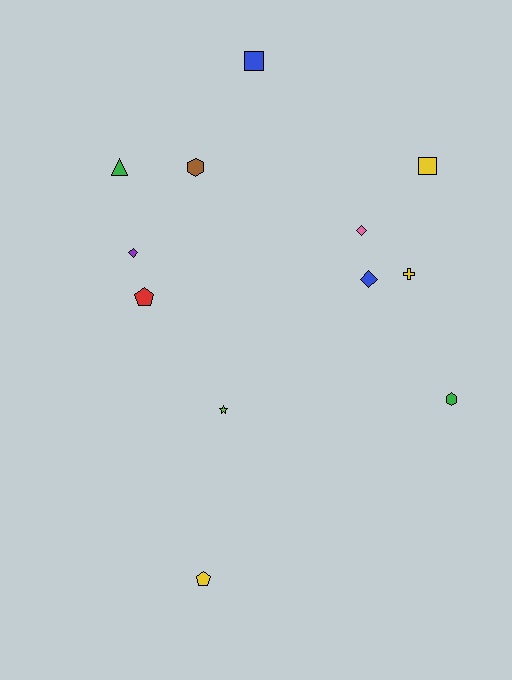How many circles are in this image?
There are no circles.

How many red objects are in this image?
There is 1 red object.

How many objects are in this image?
There are 12 objects.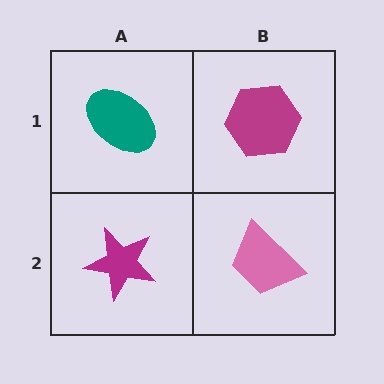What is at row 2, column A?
A magenta star.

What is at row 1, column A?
A teal ellipse.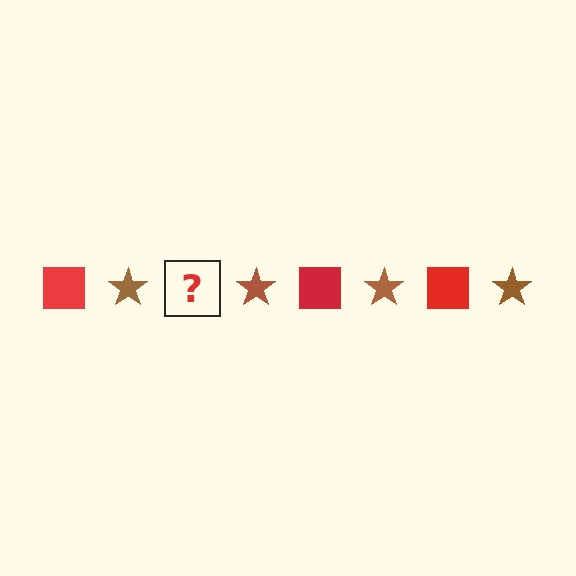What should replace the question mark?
The question mark should be replaced with a red square.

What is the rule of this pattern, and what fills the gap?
The rule is that the pattern alternates between red square and brown star. The gap should be filled with a red square.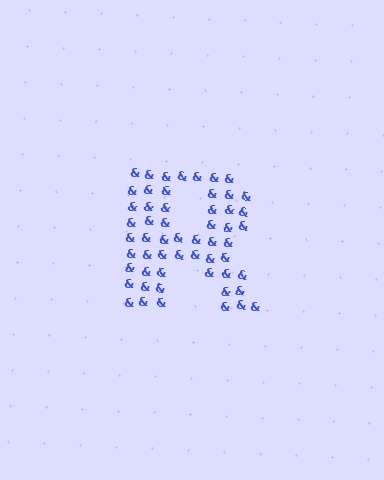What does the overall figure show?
The overall figure shows the letter R.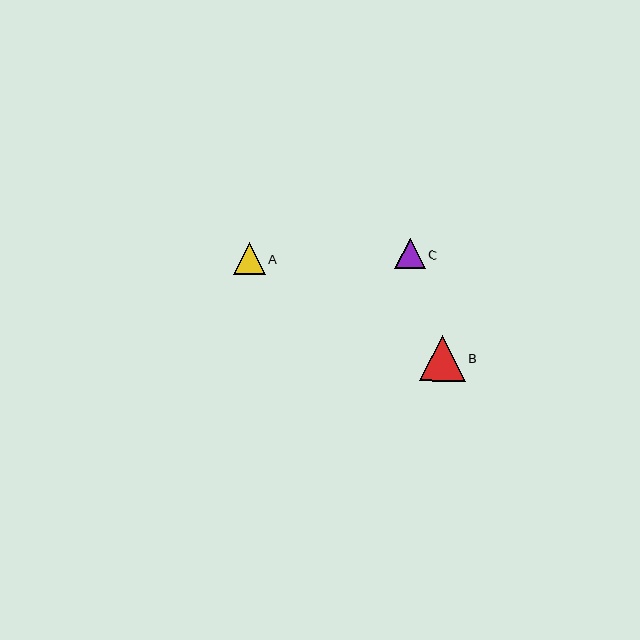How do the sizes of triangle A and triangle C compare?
Triangle A and triangle C are approximately the same size.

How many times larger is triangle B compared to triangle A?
Triangle B is approximately 1.4 times the size of triangle A.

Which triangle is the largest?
Triangle B is the largest with a size of approximately 45 pixels.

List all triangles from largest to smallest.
From largest to smallest: B, A, C.